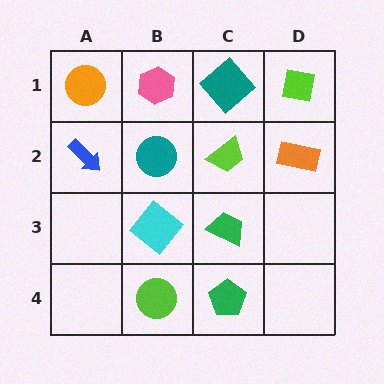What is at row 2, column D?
An orange rectangle.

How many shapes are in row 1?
4 shapes.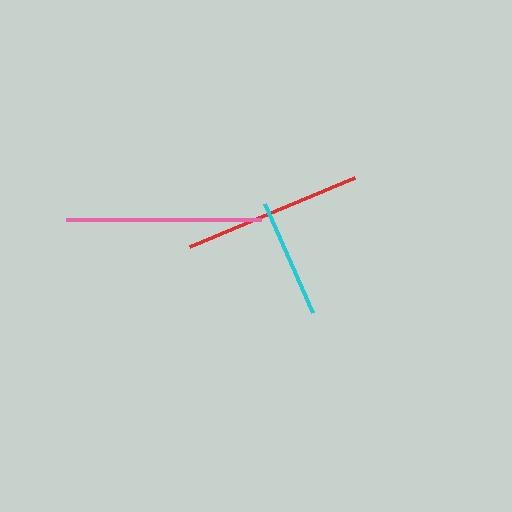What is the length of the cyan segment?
The cyan segment is approximately 119 pixels long.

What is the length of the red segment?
The red segment is approximately 180 pixels long.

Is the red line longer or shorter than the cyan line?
The red line is longer than the cyan line.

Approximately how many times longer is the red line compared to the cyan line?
The red line is approximately 1.5 times the length of the cyan line.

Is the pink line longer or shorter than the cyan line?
The pink line is longer than the cyan line.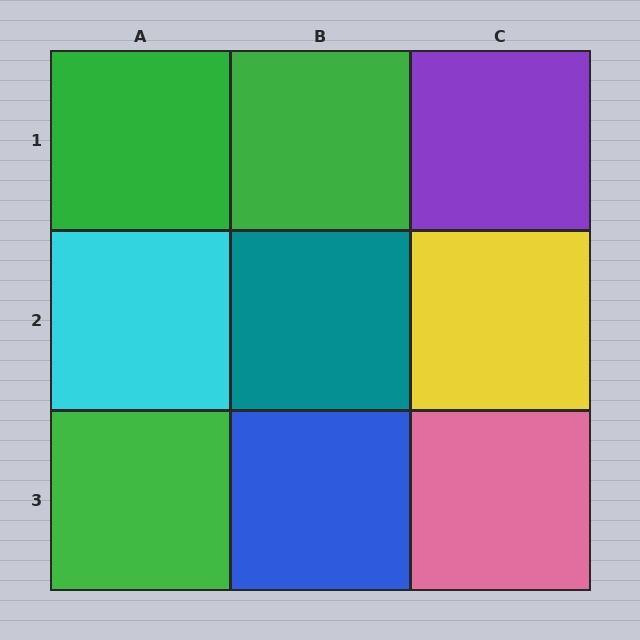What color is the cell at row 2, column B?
Teal.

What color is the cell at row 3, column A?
Green.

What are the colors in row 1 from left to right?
Green, green, purple.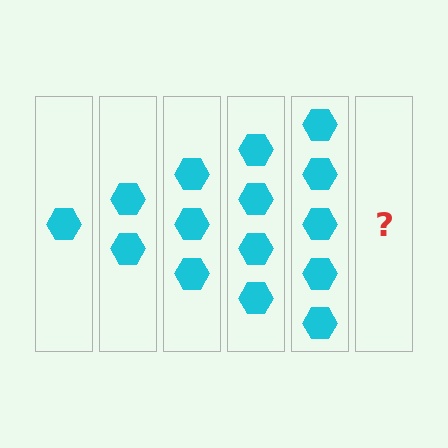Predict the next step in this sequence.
The next step is 6 hexagons.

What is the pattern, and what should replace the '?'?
The pattern is that each step adds one more hexagon. The '?' should be 6 hexagons.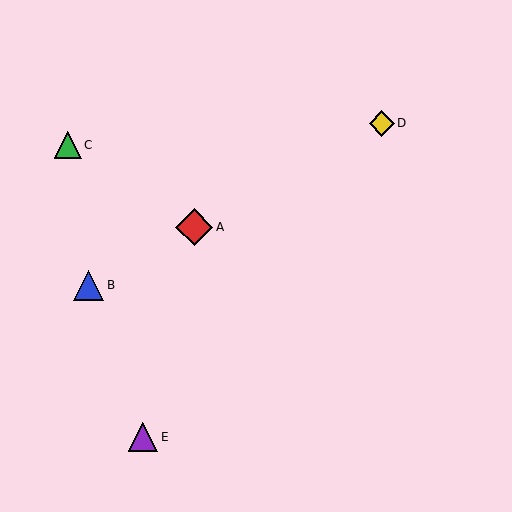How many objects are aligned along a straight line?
3 objects (A, B, D) are aligned along a straight line.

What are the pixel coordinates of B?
Object B is at (89, 285).